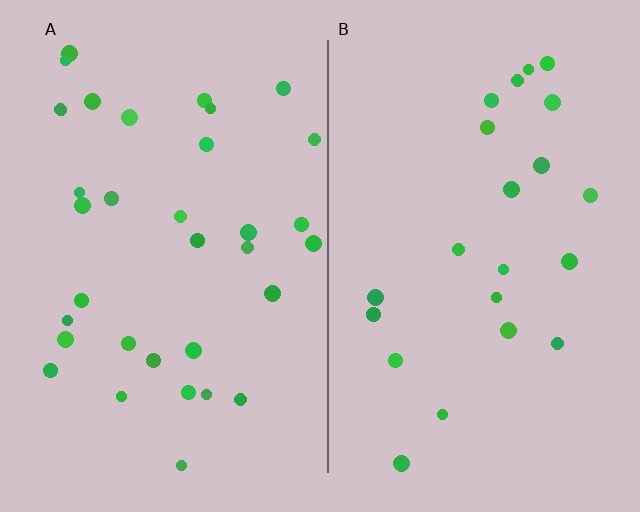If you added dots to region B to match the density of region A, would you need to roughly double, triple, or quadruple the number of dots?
Approximately double.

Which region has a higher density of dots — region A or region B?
A (the left).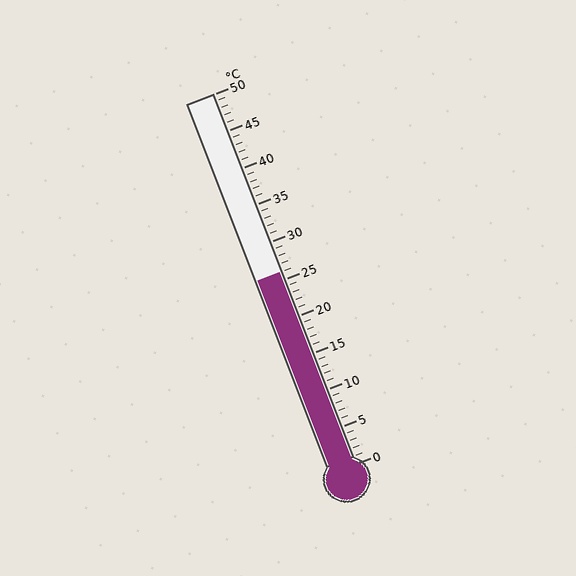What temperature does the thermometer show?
The thermometer shows approximately 26°C.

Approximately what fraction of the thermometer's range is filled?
The thermometer is filled to approximately 50% of its range.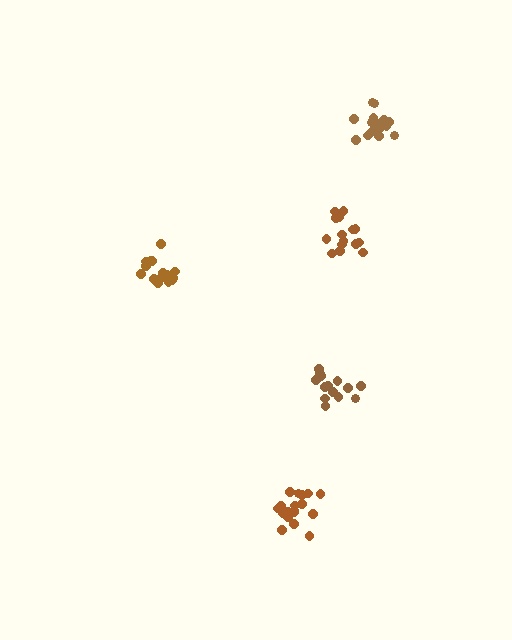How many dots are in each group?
Group 1: 14 dots, Group 2: 17 dots, Group 3: 15 dots, Group 4: 20 dots, Group 5: 15 dots (81 total).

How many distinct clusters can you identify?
There are 5 distinct clusters.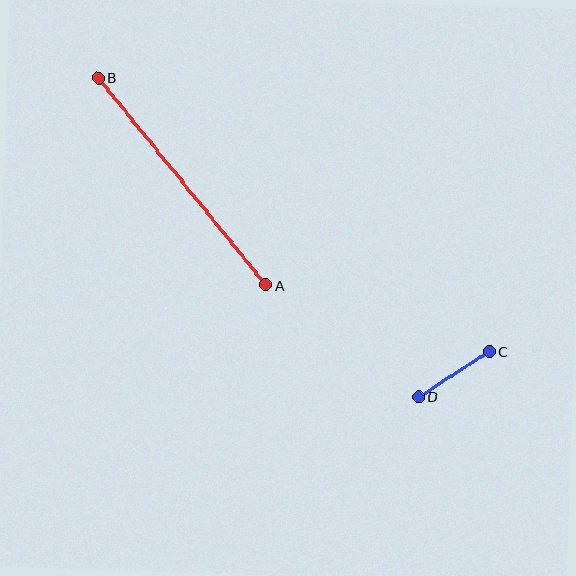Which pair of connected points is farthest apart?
Points A and B are farthest apart.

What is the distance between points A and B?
The distance is approximately 267 pixels.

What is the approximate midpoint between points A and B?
The midpoint is at approximately (182, 181) pixels.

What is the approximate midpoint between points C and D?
The midpoint is at approximately (454, 374) pixels.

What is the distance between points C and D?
The distance is approximately 84 pixels.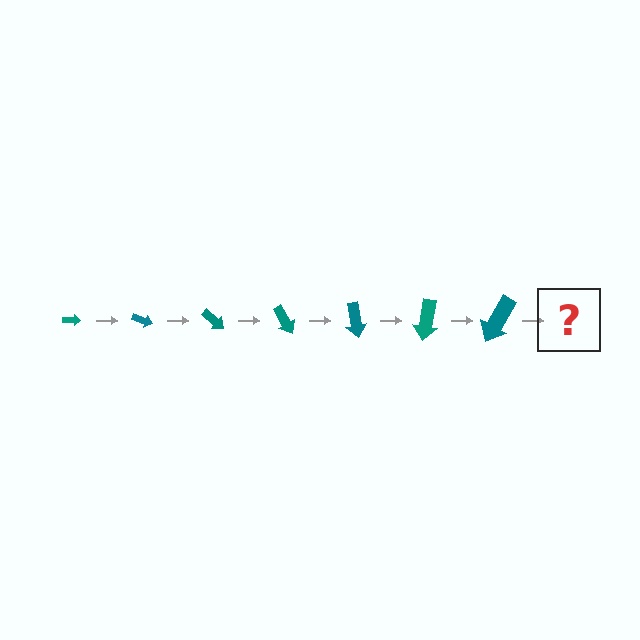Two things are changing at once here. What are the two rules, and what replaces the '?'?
The two rules are that the arrow grows larger each step and it rotates 20 degrees each step. The '?' should be an arrow, larger than the previous one and rotated 140 degrees from the start.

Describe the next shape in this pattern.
It should be an arrow, larger than the previous one and rotated 140 degrees from the start.